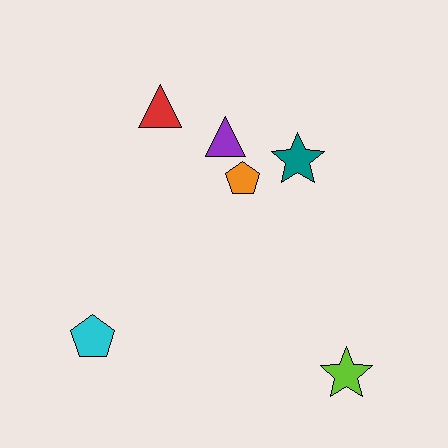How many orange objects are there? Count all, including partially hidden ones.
There is 1 orange object.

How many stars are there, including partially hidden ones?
There are 2 stars.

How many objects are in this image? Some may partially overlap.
There are 6 objects.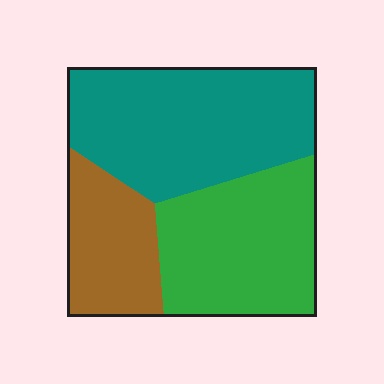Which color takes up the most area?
Teal, at roughly 45%.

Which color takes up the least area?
Brown, at roughly 20%.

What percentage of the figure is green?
Green covers around 35% of the figure.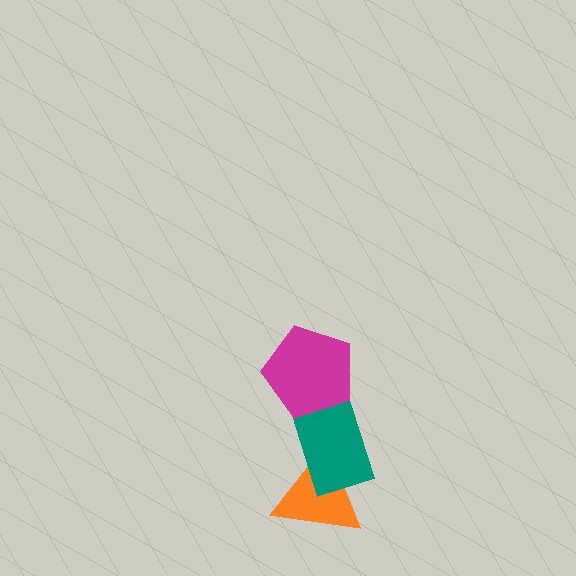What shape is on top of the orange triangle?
The teal rectangle is on top of the orange triangle.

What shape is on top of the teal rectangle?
The magenta pentagon is on top of the teal rectangle.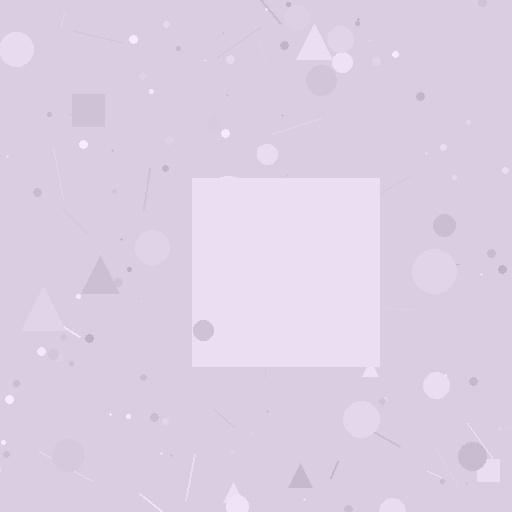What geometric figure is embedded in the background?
A square is embedded in the background.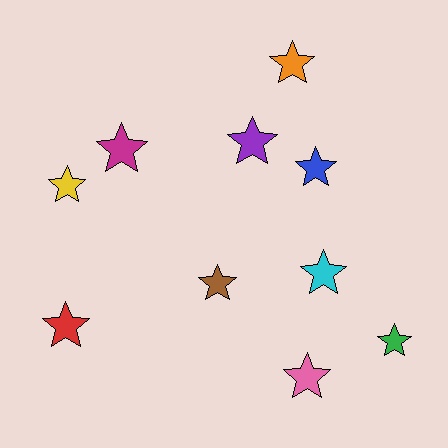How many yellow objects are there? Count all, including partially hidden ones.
There is 1 yellow object.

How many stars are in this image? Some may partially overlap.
There are 10 stars.